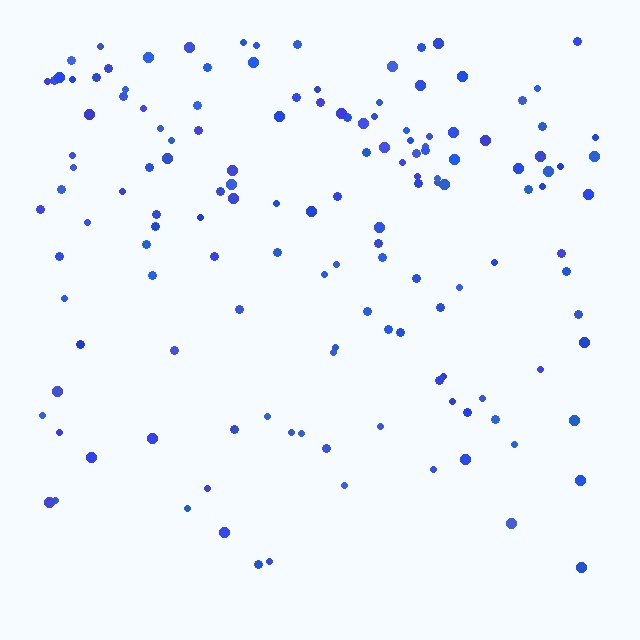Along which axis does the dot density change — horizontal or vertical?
Vertical.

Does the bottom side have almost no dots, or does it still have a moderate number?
Still a moderate number, just noticeably fewer than the top.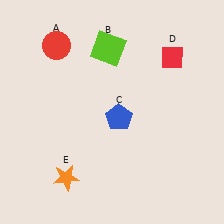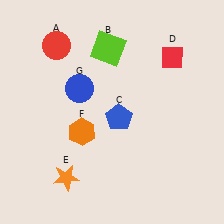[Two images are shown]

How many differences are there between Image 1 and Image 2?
There are 2 differences between the two images.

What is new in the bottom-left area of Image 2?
An orange hexagon (F) was added in the bottom-left area of Image 2.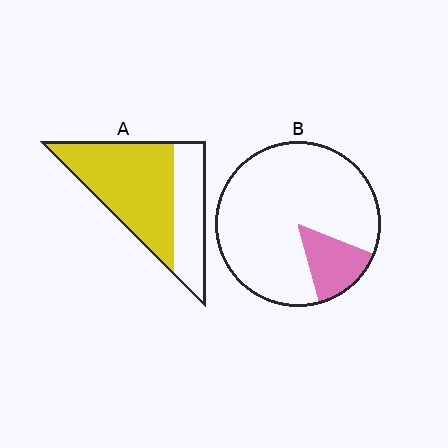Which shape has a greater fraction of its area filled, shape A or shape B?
Shape A.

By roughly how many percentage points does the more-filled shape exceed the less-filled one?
By roughly 50 percentage points (A over B).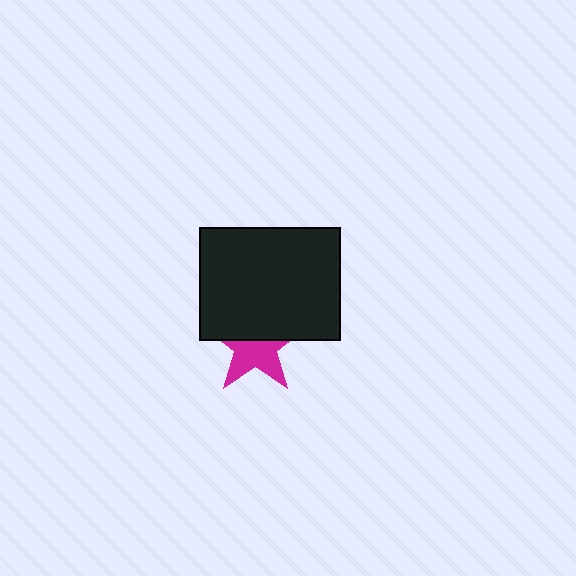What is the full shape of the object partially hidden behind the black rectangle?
The partially hidden object is a magenta star.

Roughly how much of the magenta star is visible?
About half of it is visible (roughly 52%).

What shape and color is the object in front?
The object in front is a black rectangle.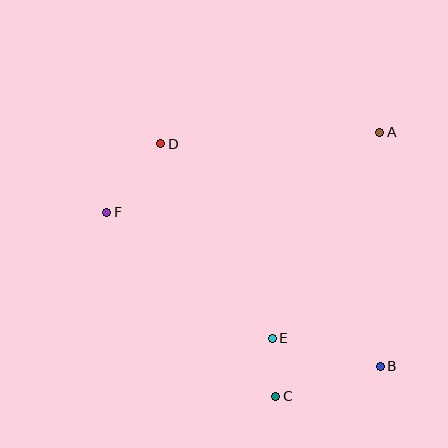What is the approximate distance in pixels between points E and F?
The distance between E and F is approximately 208 pixels.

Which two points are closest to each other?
Points C and E are closest to each other.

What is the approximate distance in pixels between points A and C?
The distance between A and C is approximately 283 pixels.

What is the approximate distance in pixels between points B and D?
The distance between B and D is approximately 313 pixels.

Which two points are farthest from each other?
Points B and F are farthest from each other.